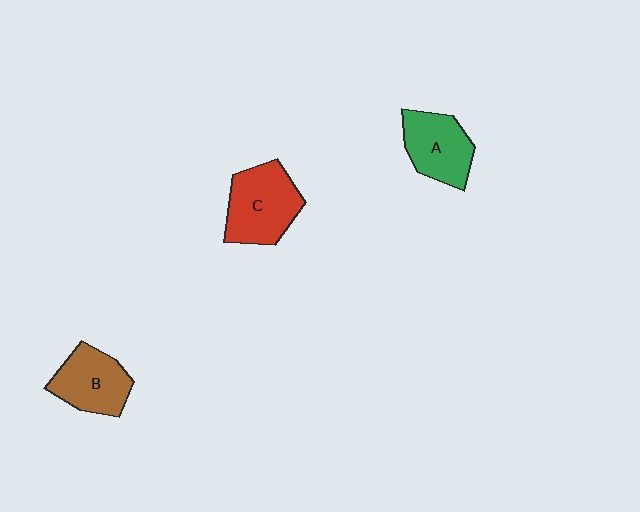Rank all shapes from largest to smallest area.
From largest to smallest: C (red), B (brown), A (green).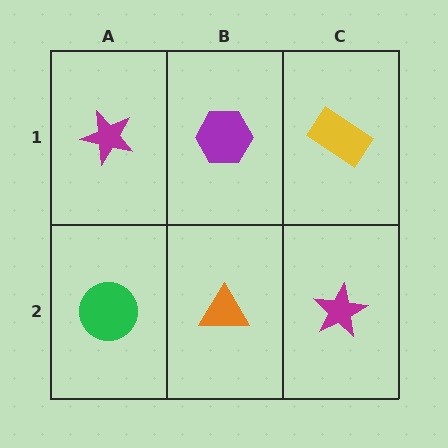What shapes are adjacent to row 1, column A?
A green circle (row 2, column A), a purple hexagon (row 1, column B).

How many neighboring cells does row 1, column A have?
2.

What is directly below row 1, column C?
A magenta star.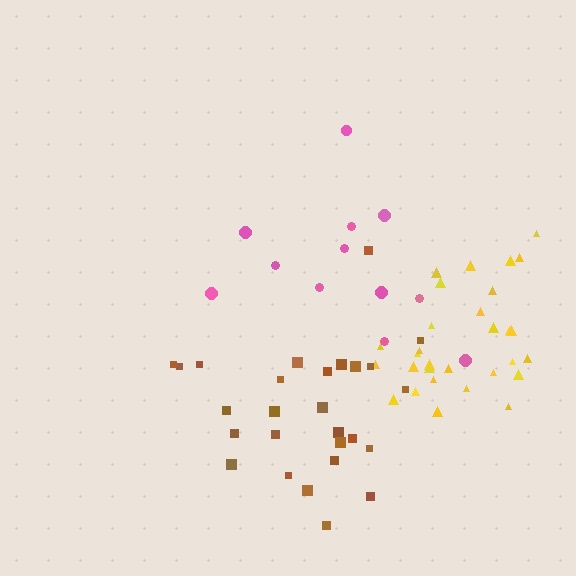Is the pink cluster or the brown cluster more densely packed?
Brown.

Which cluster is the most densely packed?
Yellow.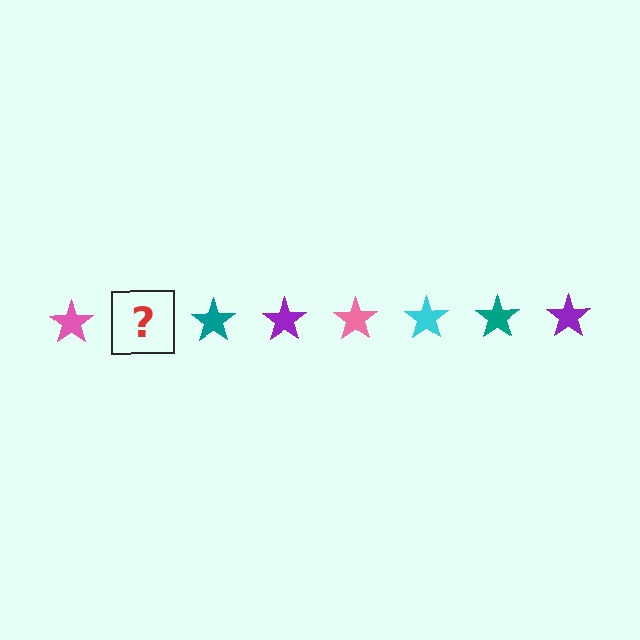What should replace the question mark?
The question mark should be replaced with a cyan star.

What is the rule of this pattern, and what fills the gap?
The rule is that the pattern cycles through pink, cyan, teal, purple stars. The gap should be filled with a cyan star.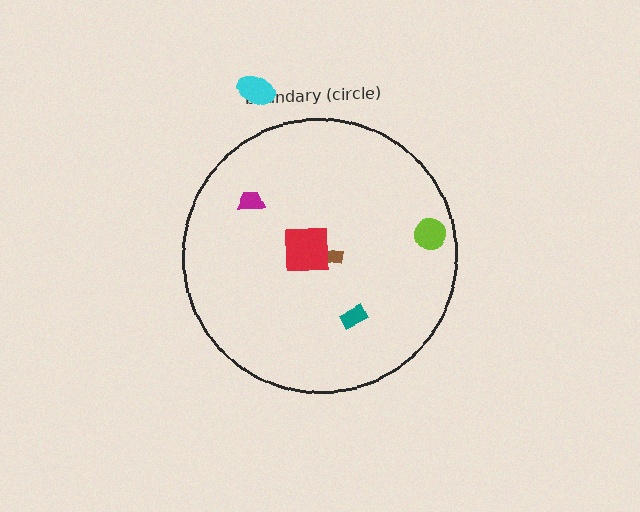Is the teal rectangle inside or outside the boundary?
Inside.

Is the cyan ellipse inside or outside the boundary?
Outside.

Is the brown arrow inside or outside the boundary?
Inside.